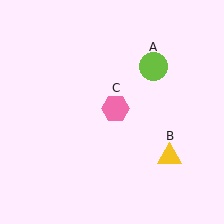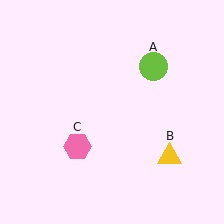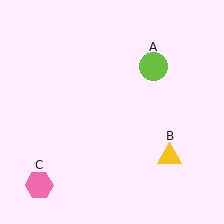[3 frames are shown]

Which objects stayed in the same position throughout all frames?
Lime circle (object A) and yellow triangle (object B) remained stationary.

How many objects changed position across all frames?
1 object changed position: pink hexagon (object C).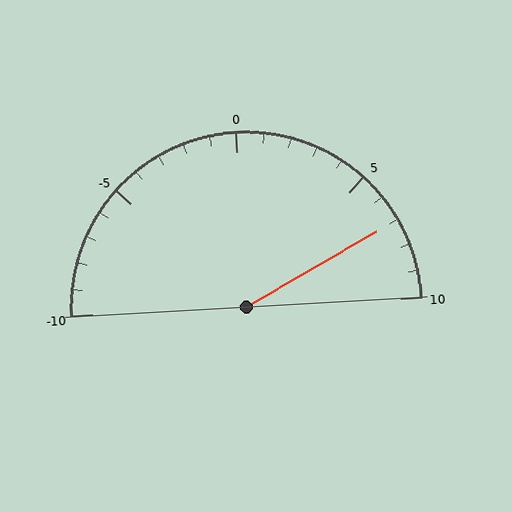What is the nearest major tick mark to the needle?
The nearest major tick mark is 5.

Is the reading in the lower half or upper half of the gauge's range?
The reading is in the upper half of the range (-10 to 10).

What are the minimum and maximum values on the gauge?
The gauge ranges from -10 to 10.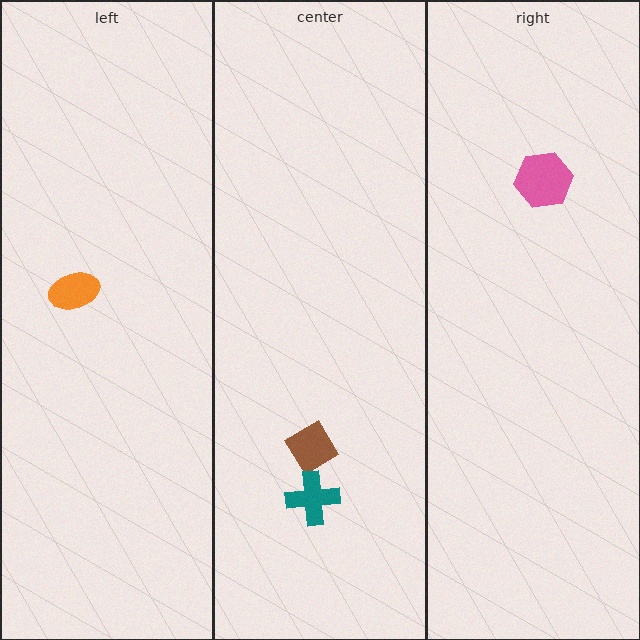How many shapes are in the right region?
1.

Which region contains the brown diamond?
The center region.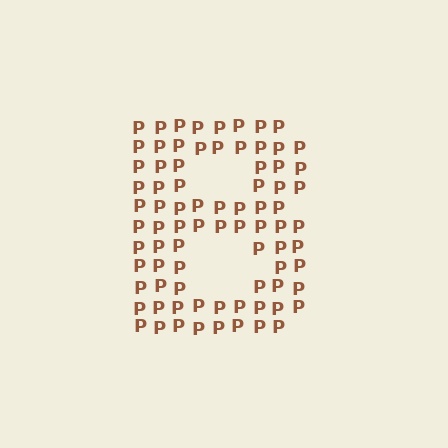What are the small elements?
The small elements are letter P's.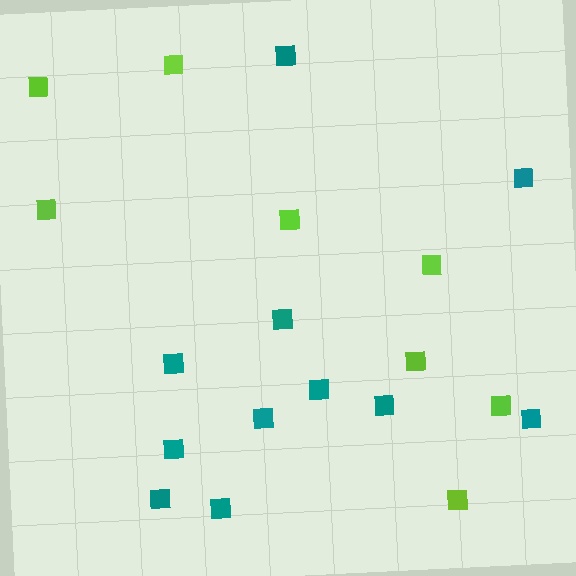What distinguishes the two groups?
There are 2 groups: one group of lime squares (8) and one group of teal squares (11).